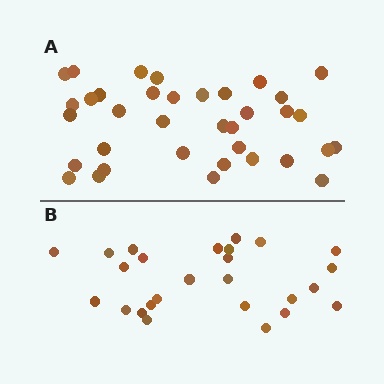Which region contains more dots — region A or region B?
Region A (the top region) has more dots.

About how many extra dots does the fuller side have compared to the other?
Region A has roughly 10 or so more dots than region B.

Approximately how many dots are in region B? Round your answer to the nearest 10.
About 30 dots. (The exact count is 26, which rounds to 30.)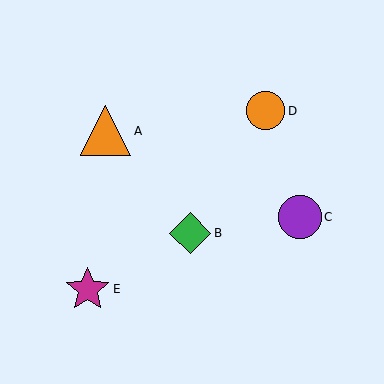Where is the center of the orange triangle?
The center of the orange triangle is at (106, 131).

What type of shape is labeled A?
Shape A is an orange triangle.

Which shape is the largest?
The orange triangle (labeled A) is the largest.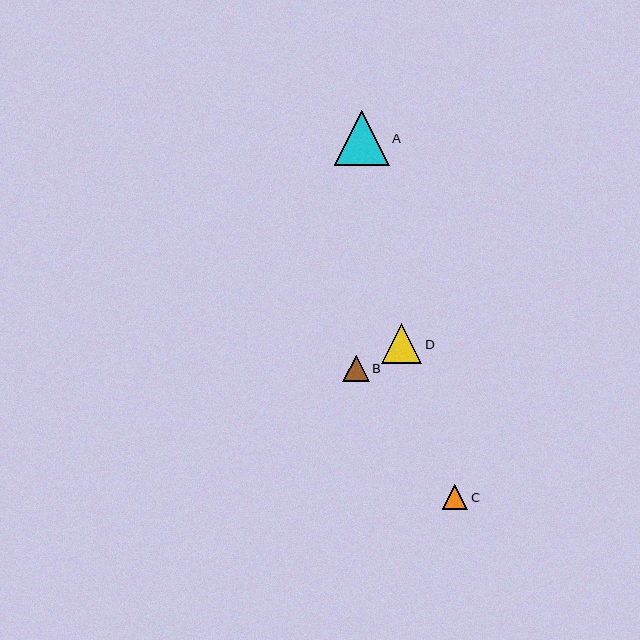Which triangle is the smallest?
Triangle C is the smallest with a size of approximately 25 pixels.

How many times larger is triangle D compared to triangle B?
Triangle D is approximately 1.5 times the size of triangle B.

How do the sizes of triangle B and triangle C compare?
Triangle B and triangle C are approximately the same size.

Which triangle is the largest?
Triangle A is the largest with a size of approximately 54 pixels.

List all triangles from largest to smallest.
From largest to smallest: A, D, B, C.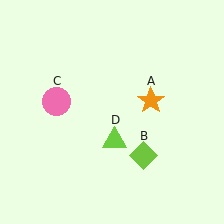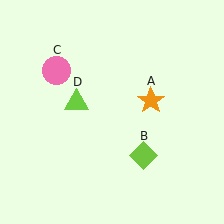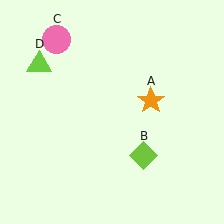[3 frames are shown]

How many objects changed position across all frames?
2 objects changed position: pink circle (object C), lime triangle (object D).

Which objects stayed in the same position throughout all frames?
Orange star (object A) and lime diamond (object B) remained stationary.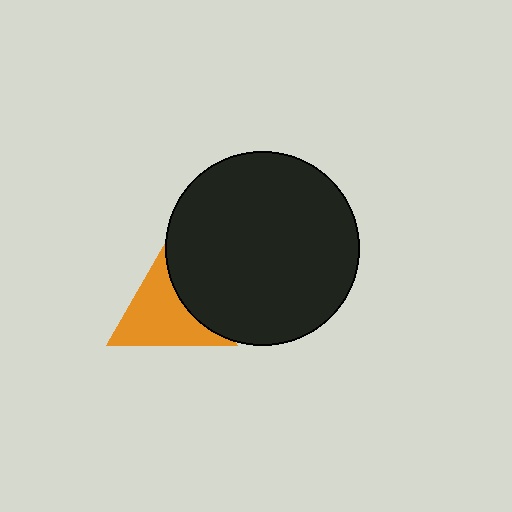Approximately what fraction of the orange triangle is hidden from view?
Roughly 33% of the orange triangle is hidden behind the black circle.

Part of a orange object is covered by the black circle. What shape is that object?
It is a triangle.